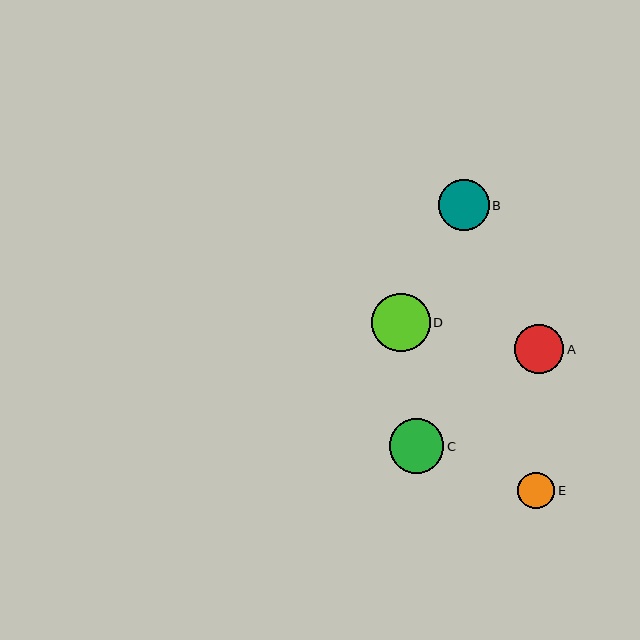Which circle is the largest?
Circle D is the largest with a size of approximately 59 pixels.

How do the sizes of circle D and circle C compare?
Circle D and circle C are approximately the same size.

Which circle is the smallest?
Circle E is the smallest with a size of approximately 37 pixels.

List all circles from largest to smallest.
From largest to smallest: D, C, B, A, E.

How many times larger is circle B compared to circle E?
Circle B is approximately 1.4 times the size of circle E.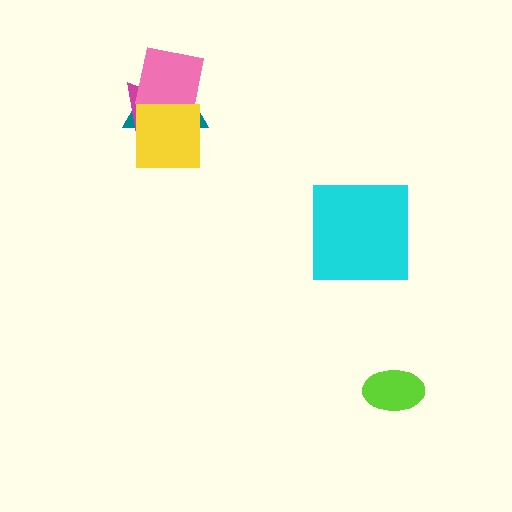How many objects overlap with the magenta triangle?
3 objects overlap with the magenta triangle.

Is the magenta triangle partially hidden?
Yes, it is partially covered by another shape.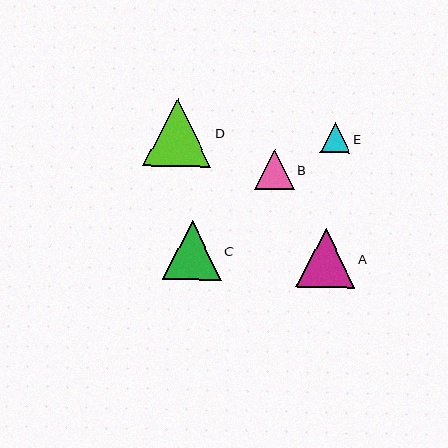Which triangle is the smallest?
Triangle E is the smallest with a size of approximately 30 pixels.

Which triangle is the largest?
Triangle D is the largest with a size of approximately 68 pixels.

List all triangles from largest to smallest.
From largest to smallest: D, C, A, B, E.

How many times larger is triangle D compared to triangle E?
Triangle D is approximately 2.3 times the size of triangle E.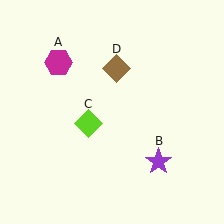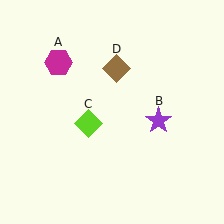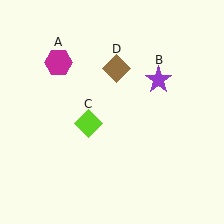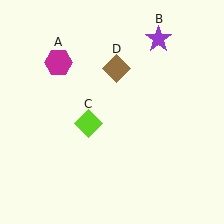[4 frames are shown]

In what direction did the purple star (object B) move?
The purple star (object B) moved up.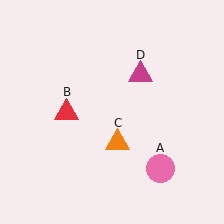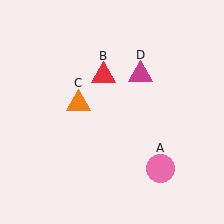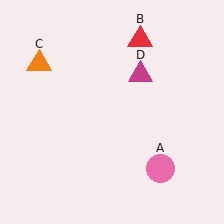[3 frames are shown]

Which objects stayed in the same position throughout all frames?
Pink circle (object A) and magenta triangle (object D) remained stationary.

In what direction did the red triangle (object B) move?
The red triangle (object B) moved up and to the right.